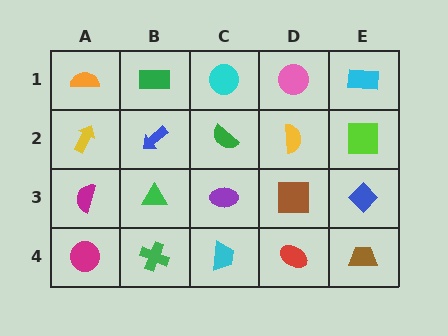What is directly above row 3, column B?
A blue arrow.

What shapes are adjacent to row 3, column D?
A yellow semicircle (row 2, column D), a red ellipse (row 4, column D), a purple ellipse (row 3, column C), a blue diamond (row 3, column E).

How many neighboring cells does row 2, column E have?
3.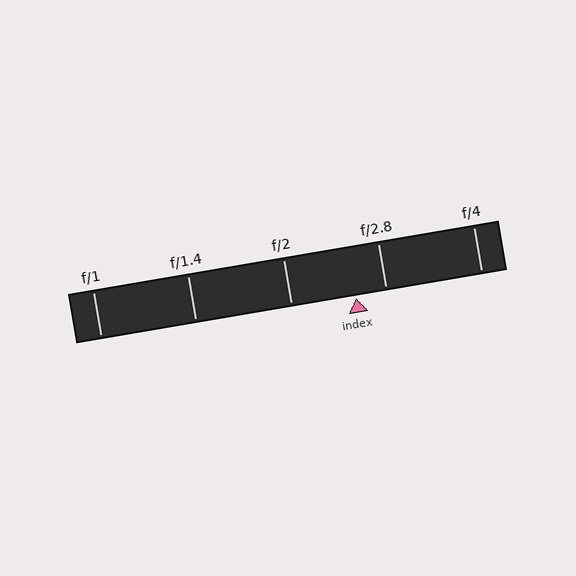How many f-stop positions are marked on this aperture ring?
There are 5 f-stop positions marked.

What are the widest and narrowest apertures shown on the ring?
The widest aperture shown is f/1 and the narrowest is f/4.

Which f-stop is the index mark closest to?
The index mark is closest to f/2.8.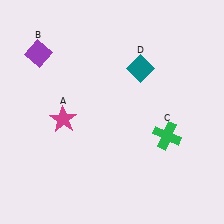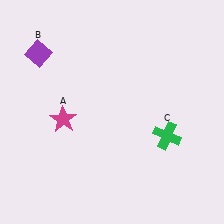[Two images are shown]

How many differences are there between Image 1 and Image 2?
There is 1 difference between the two images.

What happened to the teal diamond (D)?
The teal diamond (D) was removed in Image 2. It was in the top-right area of Image 1.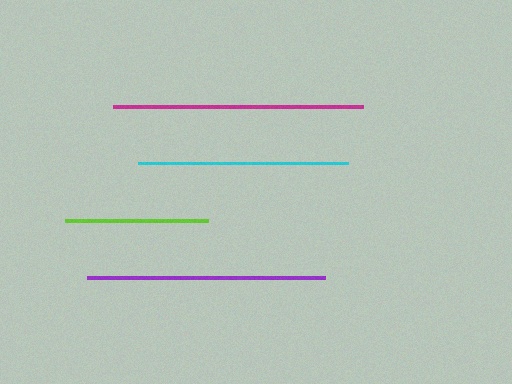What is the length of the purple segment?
The purple segment is approximately 238 pixels long.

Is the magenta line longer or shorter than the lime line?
The magenta line is longer than the lime line.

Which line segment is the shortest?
The lime line is the shortest at approximately 143 pixels.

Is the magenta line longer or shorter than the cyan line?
The magenta line is longer than the cyan line.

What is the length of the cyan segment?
The cyan segment is approximately 209 pixels long.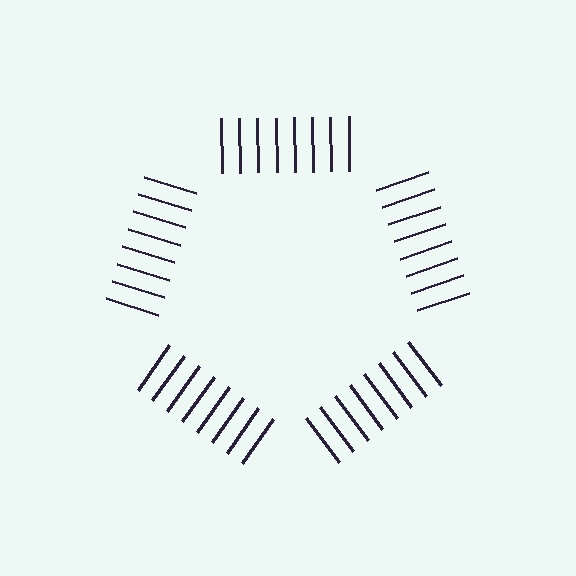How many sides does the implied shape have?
5 sides — the line-ends trace a pentagon.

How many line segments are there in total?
40 — 8 along each of the 5 edges.